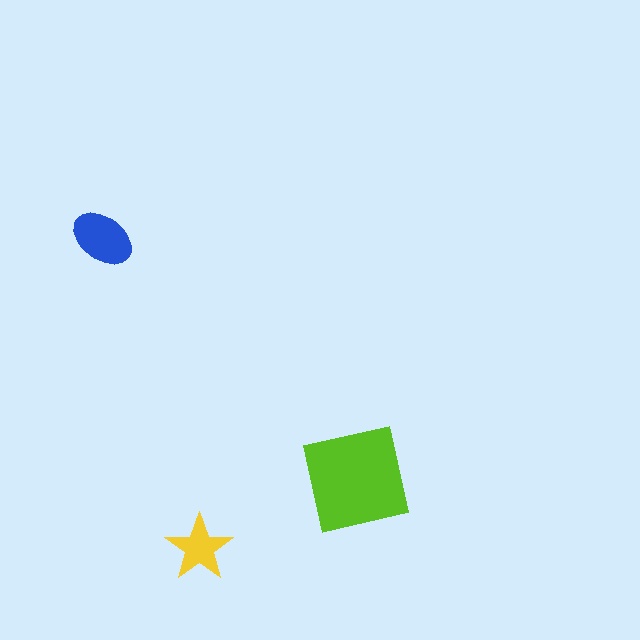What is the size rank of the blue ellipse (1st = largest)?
2nd.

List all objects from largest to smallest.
The lime square, the blue ellipse, the yellow star.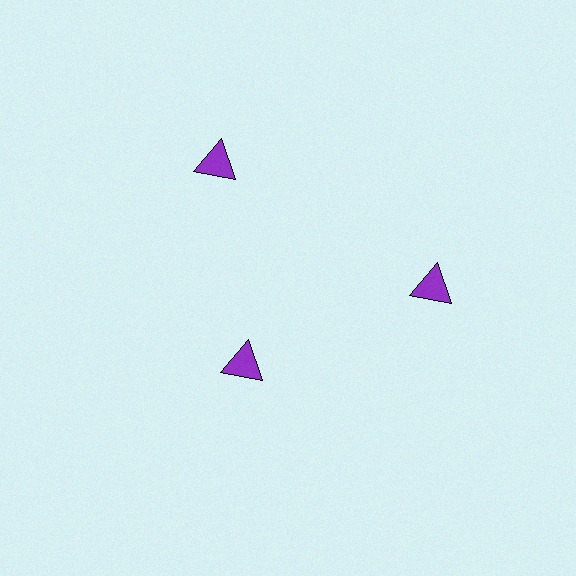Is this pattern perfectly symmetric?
No. The 3 purple triangles are arranged in a ring, but one element near the 7 o'clock position is pulled inward toward the center, breaking the 3-fold rotational symmetry.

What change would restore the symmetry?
The symmetry would be restored by moving it outward, back onto the ring so that all 3 triangles sit at equal angles and equal distance from the center.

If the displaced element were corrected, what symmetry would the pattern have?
It would have 3-fold rotational symmetry — the pattern would map onto itself every 120 degrees.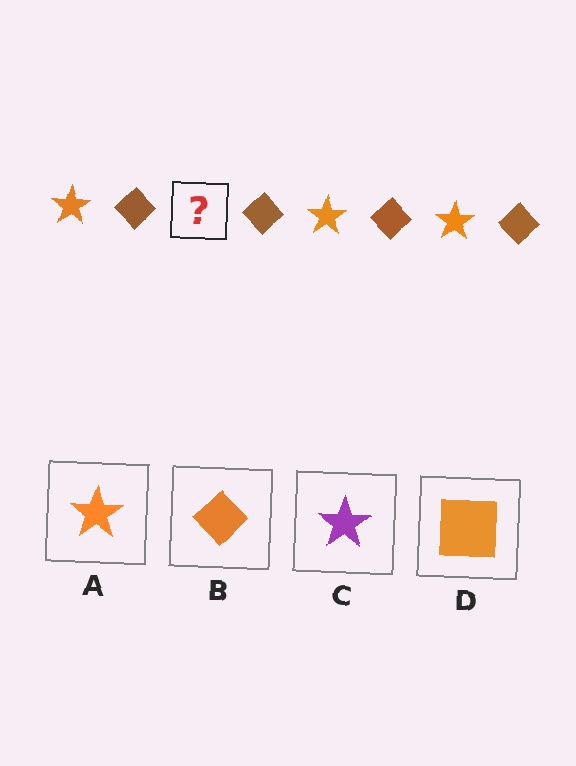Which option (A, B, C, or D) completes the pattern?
A.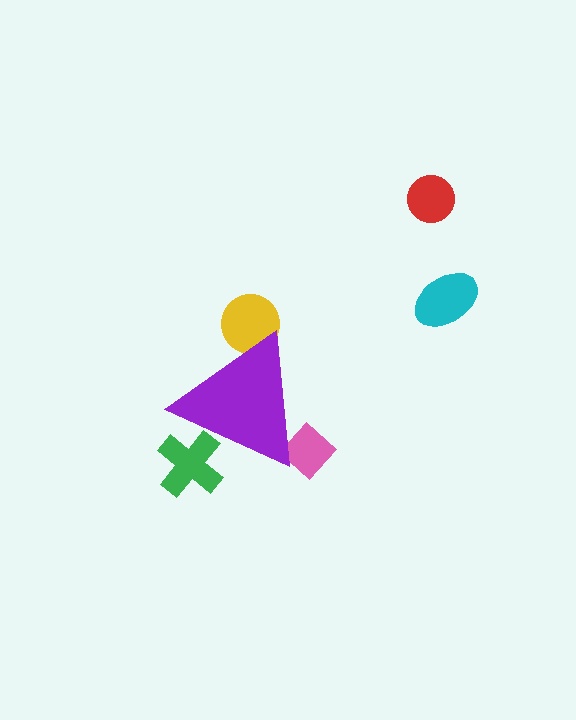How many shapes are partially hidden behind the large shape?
3 shapes are partially hidden.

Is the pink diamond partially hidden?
Yes, the pink diamond is partially hidden behind the purple triangle.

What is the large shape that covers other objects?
A purple triangle.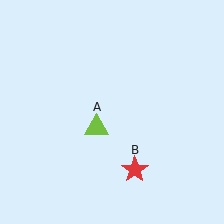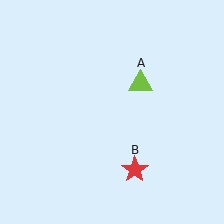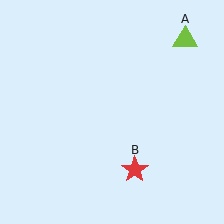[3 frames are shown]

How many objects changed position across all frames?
1 object changed position: lime triangle (object A).